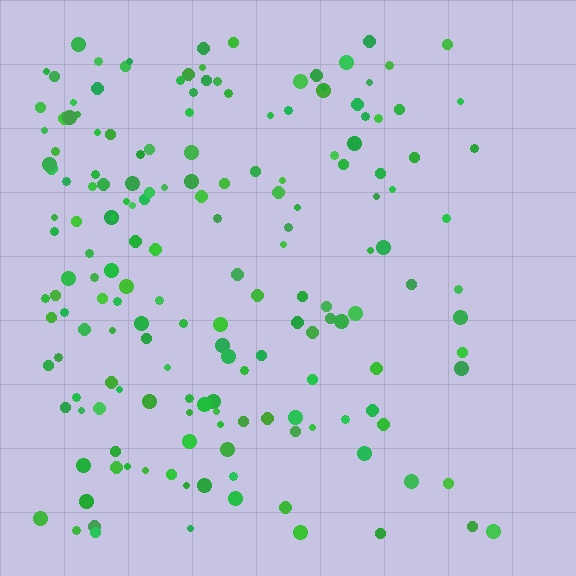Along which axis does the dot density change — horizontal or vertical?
Horizontal.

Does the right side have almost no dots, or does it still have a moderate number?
Still a moderate number, just noticeably fewer than the left.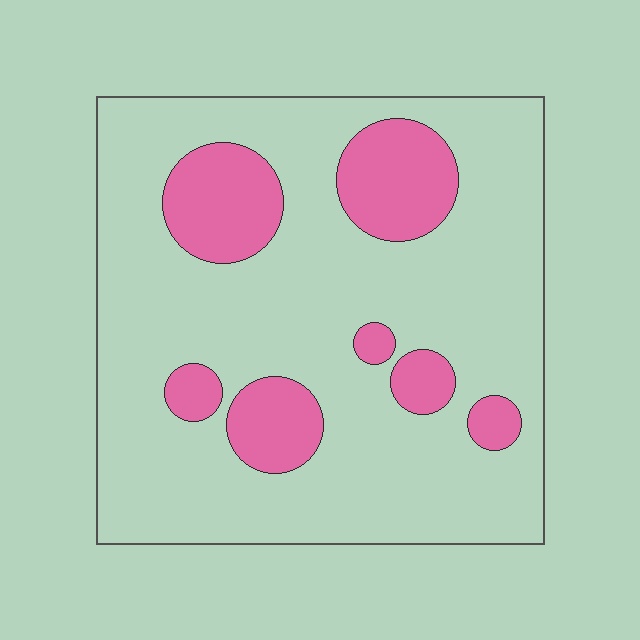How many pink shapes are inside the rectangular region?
7.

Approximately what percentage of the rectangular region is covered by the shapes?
Approximately 20%.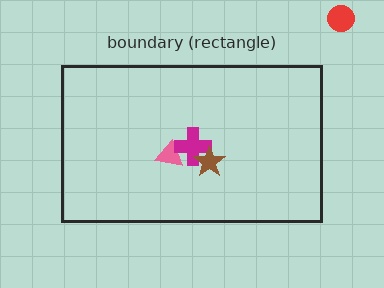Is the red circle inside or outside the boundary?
Outside.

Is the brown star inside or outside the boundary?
Inside.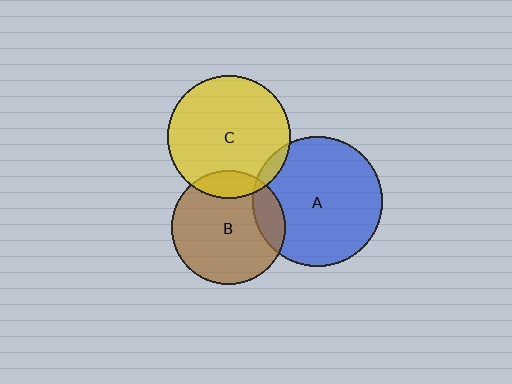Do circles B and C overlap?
Yes.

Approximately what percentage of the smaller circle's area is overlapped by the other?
Approximately 15%.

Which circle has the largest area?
Circle A (blue).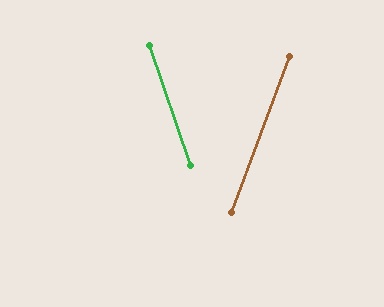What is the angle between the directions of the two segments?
Approximately 39 degrees.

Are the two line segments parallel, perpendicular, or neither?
Neither parallel nor perpendicular — they differ by about 39°.